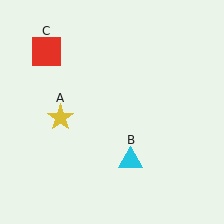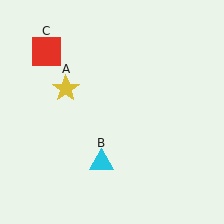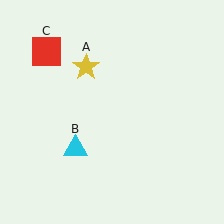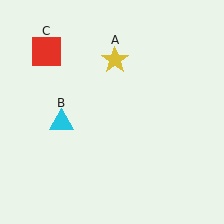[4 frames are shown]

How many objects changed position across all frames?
2 objects changed position: yellow star (object A), cyan triangle (object B).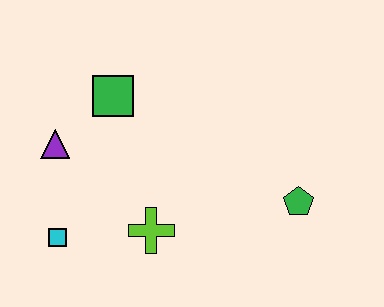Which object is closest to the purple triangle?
The green square is closest to the purple triangle.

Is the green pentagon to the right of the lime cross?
Yes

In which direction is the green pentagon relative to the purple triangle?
The green pentagon is to the right of the purple triangle.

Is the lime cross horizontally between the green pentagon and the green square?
Yes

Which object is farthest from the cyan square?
The green pentagon is farthest from the cyan square.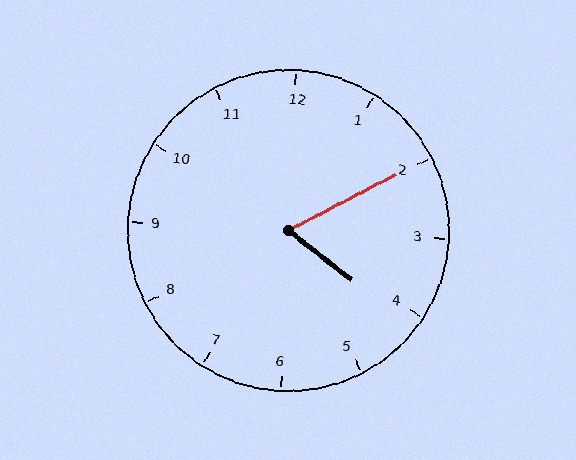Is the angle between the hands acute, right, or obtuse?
It is acute.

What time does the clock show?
4:10.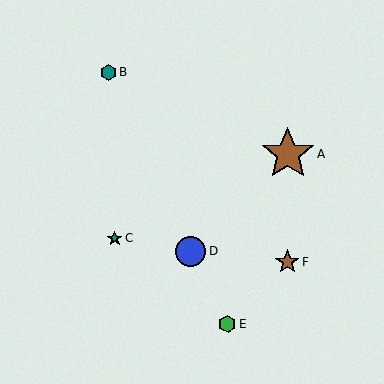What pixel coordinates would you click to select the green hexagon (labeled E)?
Click at (228, 324) to select the green hexagon E.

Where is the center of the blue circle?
The center of the blue circle is at (191, 251).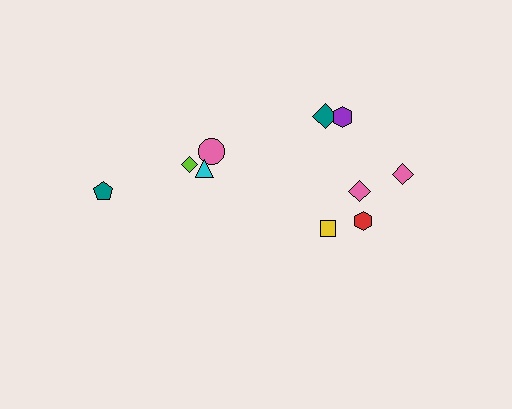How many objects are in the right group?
There are 6 objects.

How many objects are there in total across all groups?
There are 10 objects.